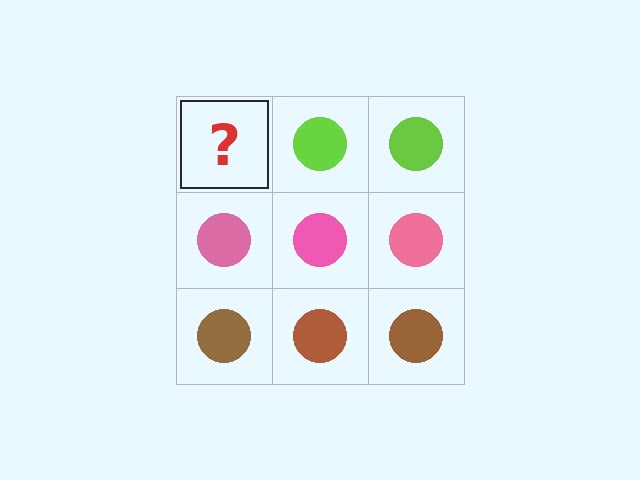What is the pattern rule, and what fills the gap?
The rule is that each row has a consistent color. The gap should be filled with a lime circle.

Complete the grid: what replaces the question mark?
The question mark should be replaced with a lime circle.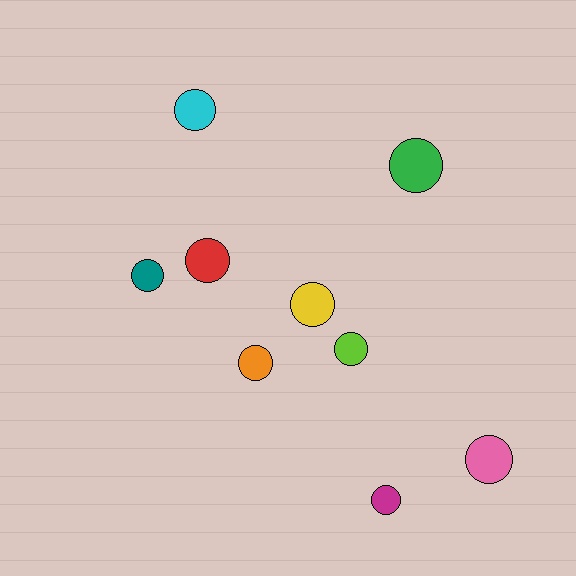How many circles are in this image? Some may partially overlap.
There are 9 circles.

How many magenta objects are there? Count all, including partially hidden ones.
There is 1 magenta object.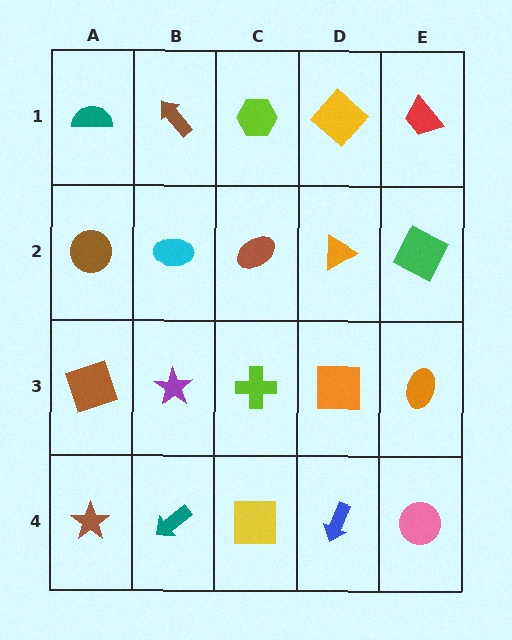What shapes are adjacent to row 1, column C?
A brown ellipse (row 2, column C), a brown arrow (row 1, column B), a yellow diamond (row 1, column D).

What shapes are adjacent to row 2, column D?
A yellow diamond (row 1, column D), an orange square (row 3, column D), a brown ellipse (row 2, column C), a green square (row 2, column E).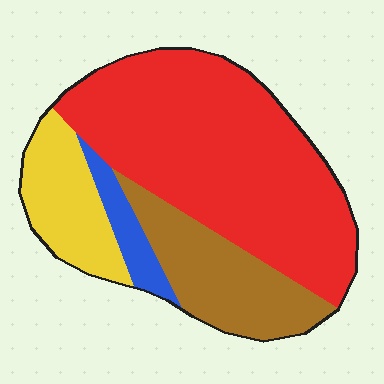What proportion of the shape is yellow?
Yellow takes up about one sixth (1/6) of the shape.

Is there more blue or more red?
Red.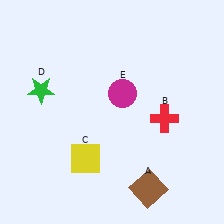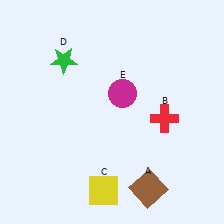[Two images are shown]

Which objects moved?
The objects that moved are: the yellow square (C), the green star (D).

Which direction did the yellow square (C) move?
The yellow square (C) moved down.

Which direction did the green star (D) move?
The green star (D) moved up.